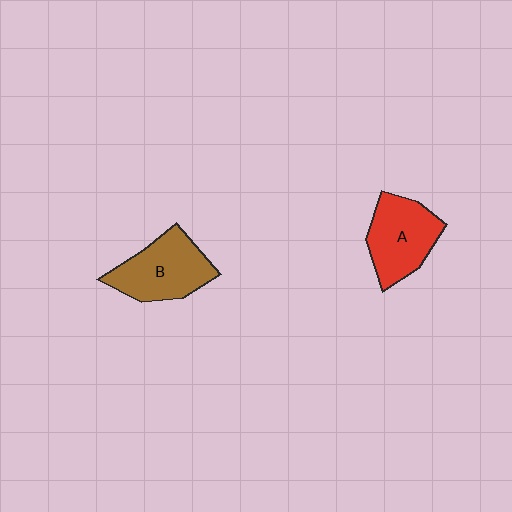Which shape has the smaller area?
Shape A (red).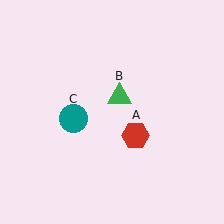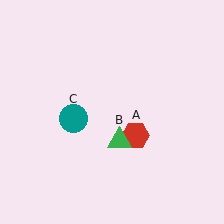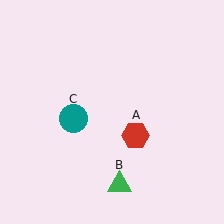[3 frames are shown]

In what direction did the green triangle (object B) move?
The green triangle (object B) moved down.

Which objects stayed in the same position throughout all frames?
Red hexagon (object A) and teal circle (object C) remained stationary.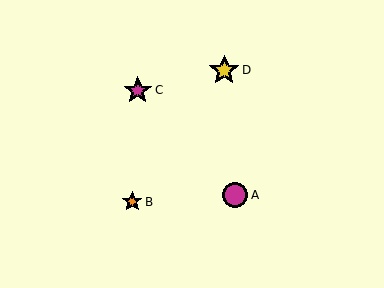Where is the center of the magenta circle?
The center of the magenta circle is at (235, 195).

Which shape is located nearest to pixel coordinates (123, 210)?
The orange star (labeled B) at (132, 202) is nearest to that location.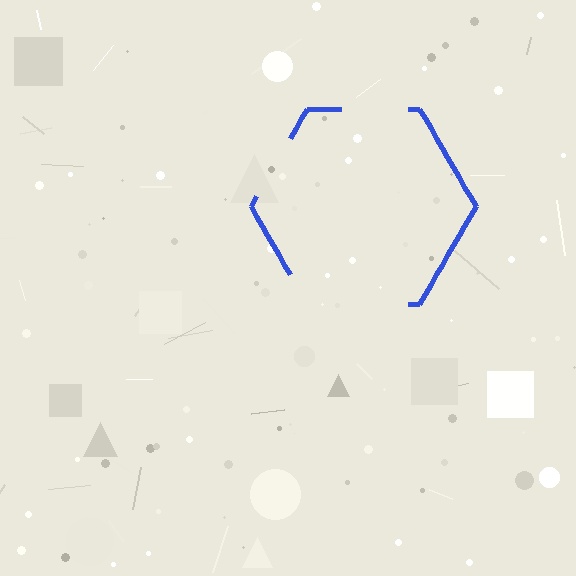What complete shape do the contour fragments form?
The contour fragments form a hexagon.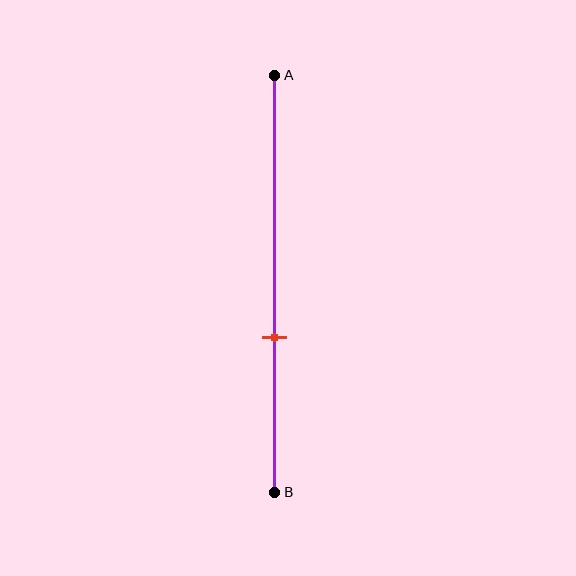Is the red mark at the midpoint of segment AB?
No, the mark is at about 65% from A, not at the 50% midpoint.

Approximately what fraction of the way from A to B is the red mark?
The red mark is approximately 65% of the way from A to B.